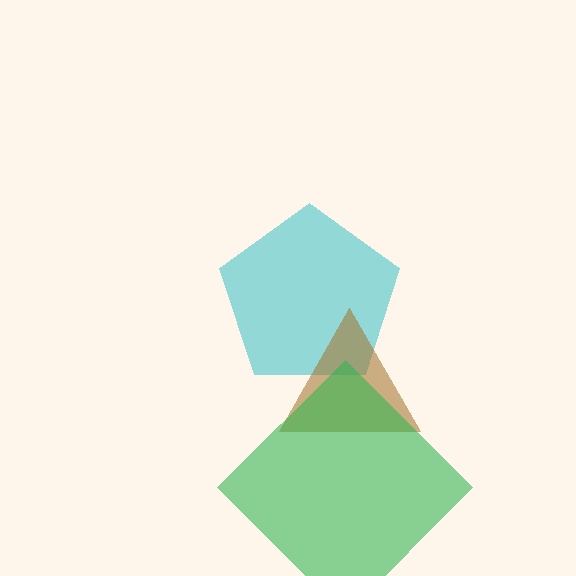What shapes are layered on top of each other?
The layered shapes are: a cyan pentagon, a brown triangle, a green diamond.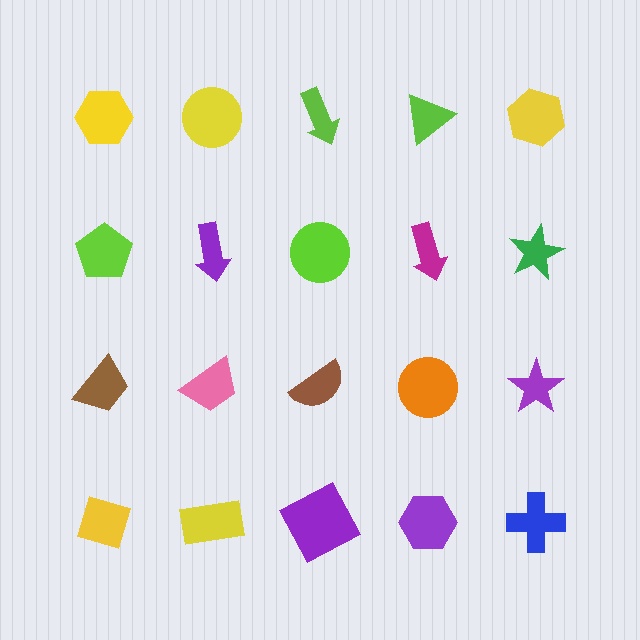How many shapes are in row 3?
5 shapes.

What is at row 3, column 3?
A brown semicircle.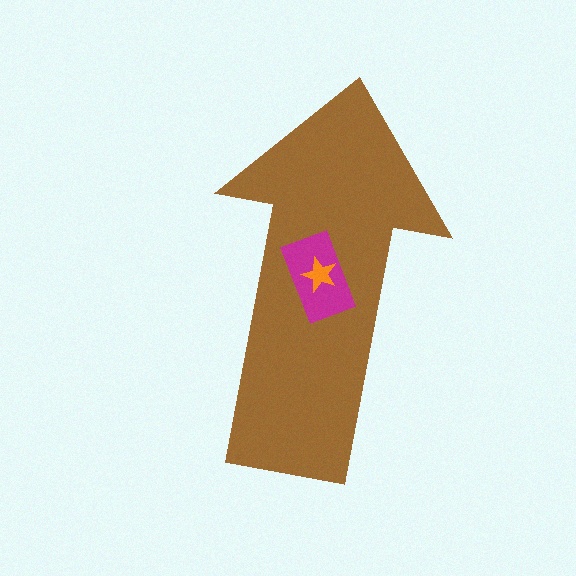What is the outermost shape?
The brown arrow.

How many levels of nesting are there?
3.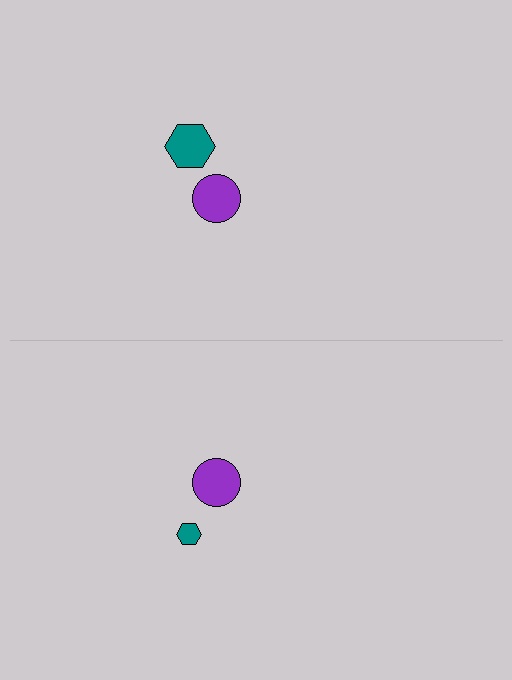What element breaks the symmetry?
The teal hexagon on the bottom side has a different size than its mirror counterpart.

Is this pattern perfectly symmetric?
No, the pattern is not perfectly symmetric. The teal hexagon on the bottom side has a different size than its mirror counterpart.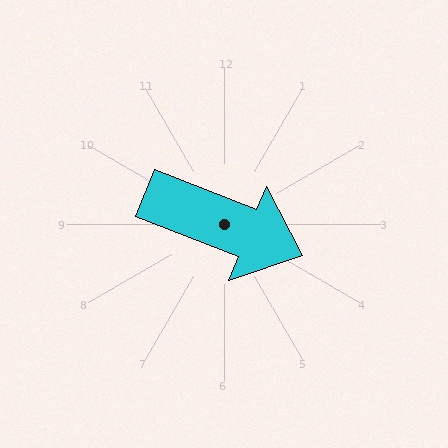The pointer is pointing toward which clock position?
Roughly 4 o'clock.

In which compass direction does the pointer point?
East.